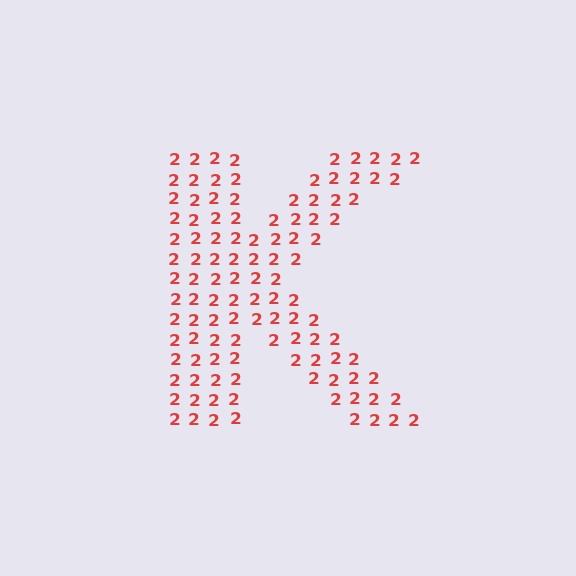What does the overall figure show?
The overall figure shows the letter K.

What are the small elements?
The small elements are digit 2's.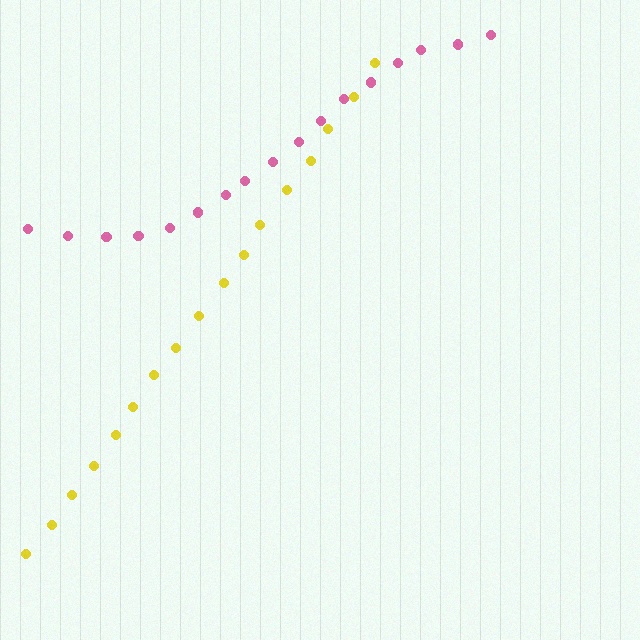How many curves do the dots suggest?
There are 2 distinct paths.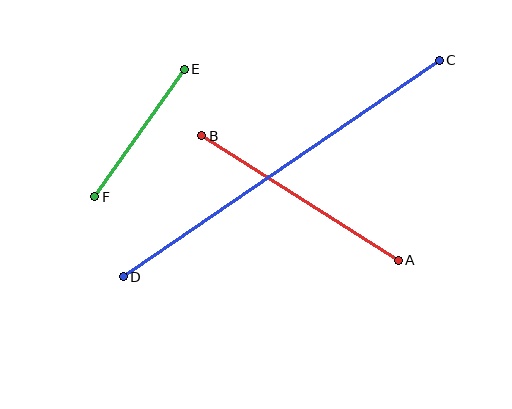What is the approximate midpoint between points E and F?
The midpoint is at approximately (139, 133) pixels.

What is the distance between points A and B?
The distance is approximately 232 pixels.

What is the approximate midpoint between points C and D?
The midpoint is at approximately (281, 168) pixels.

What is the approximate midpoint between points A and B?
The midpoint is at approximately (300, 198) pixels.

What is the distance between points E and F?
The distance is approximately 156 pixels.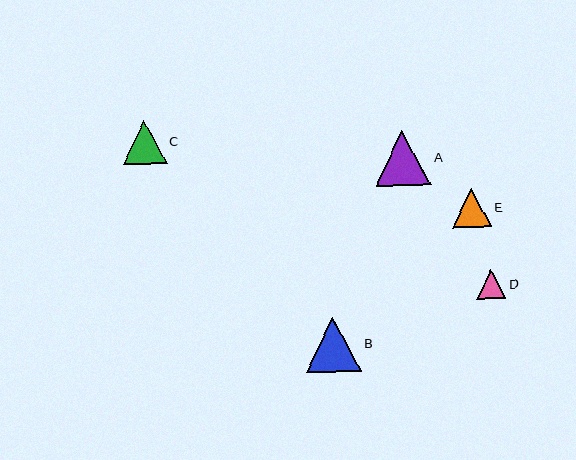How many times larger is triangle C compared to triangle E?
Triangle C is approximately 1.1 times the size of triangle E.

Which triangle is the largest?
Triangle A is the largest with a size of approximately 55 pixels.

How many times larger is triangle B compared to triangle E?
Triangle B is approximately 1.4 times the size of triangle E.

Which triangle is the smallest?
Triangle D is the smallest with a size of approximately 29 pixels.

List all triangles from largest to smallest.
From largest to smallest: A, B, C, E, D.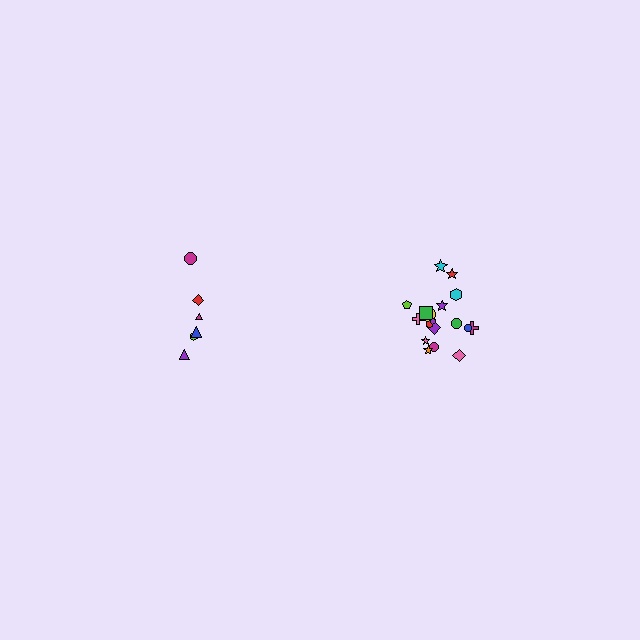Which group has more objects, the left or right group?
The right group.